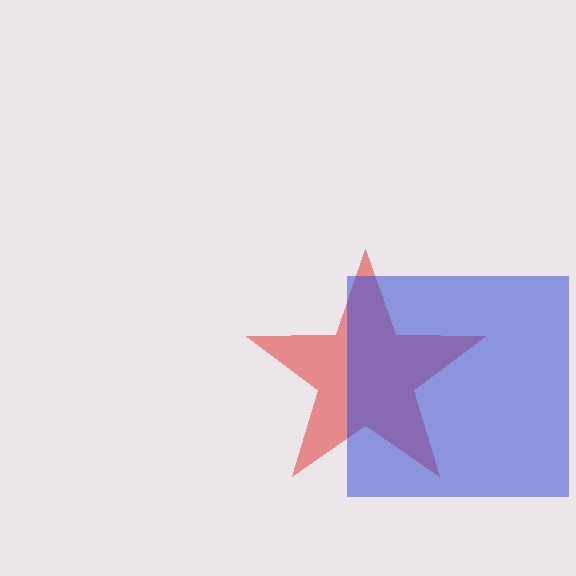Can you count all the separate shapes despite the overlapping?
Yes, there are 2 separate shapes.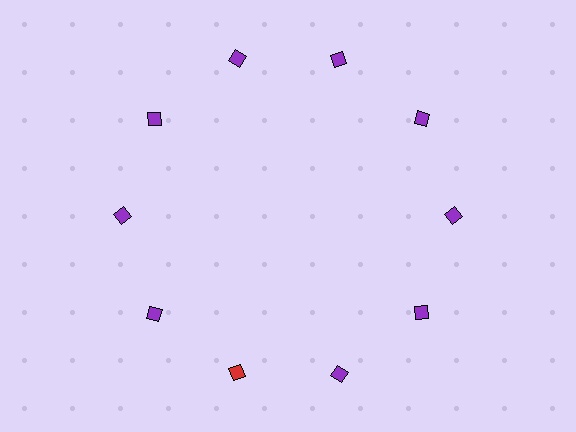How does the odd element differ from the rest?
It has a different color: red instead of purple.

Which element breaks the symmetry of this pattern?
The red diamond at roughly the 7 o'clock position breaks the symmetry. All other shapes are purple diamonds.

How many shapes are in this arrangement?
There are 10 shapes arranged in a ring pattern.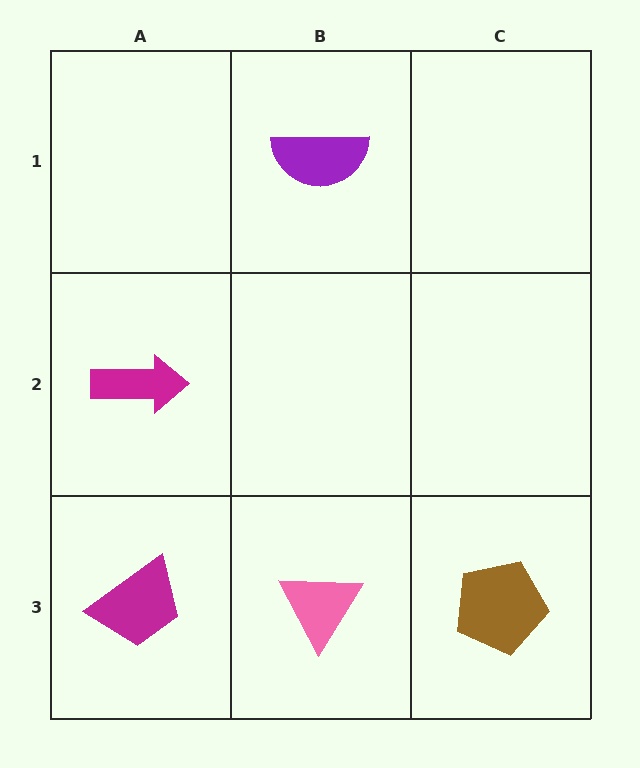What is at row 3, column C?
A brown pentagon.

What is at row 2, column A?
A magenta arrow.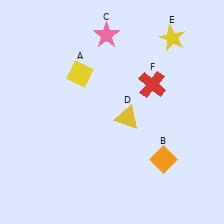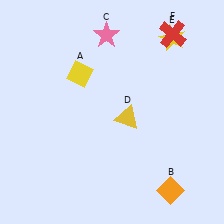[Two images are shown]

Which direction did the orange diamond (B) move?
The orange diamond (B) moved down.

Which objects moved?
The objects that moved are: the orange diamond (B), the red cross (F).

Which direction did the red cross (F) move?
The red cross (F) moved up.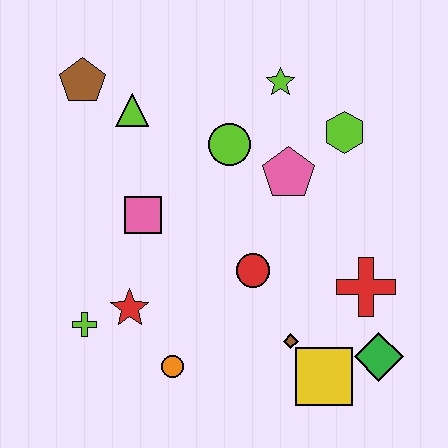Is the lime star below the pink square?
No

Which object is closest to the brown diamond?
The yellow square is closest to the brown diamond.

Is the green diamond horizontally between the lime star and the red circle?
No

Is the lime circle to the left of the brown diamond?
Yes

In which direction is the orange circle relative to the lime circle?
The orange circle is below the lime circle.